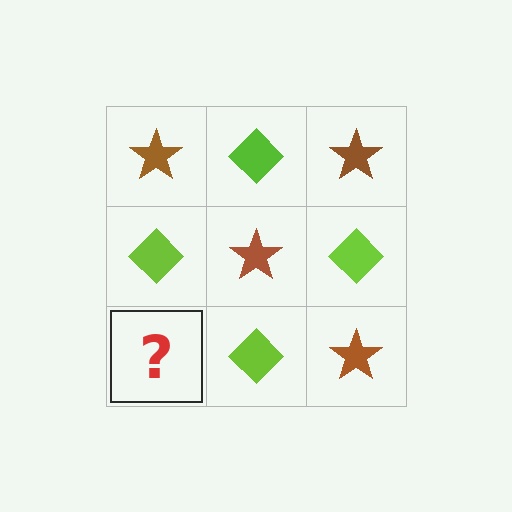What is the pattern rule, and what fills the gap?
The rule is that it alternates brown star and lime diamond in a checkerboard pattern. The gap should be filled with a brown star.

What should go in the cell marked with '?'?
The missing cell should contain a brown star.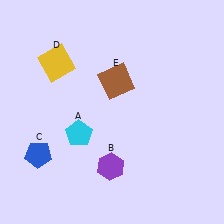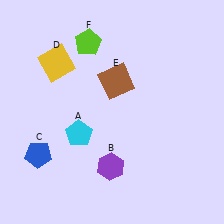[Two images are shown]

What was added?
A lime pentagon (F) was added in Image 2.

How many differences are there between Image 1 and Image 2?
There is 1 difference between the two images.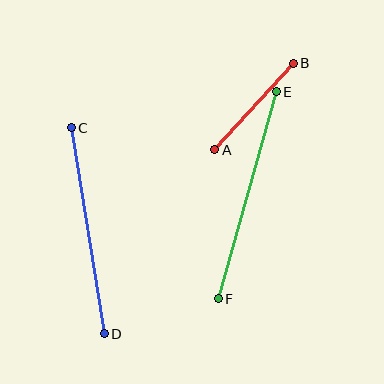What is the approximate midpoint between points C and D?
The midpoint is at approximately (88, 231) pixels.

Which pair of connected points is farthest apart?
Points E and F are farthest apart.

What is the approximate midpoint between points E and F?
The midpoint is at approximately (247, 195) pixels.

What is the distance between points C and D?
The distance is approximately 209 pixels.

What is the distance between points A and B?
The distance is approximately 117 pixels.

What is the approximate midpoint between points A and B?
The midpoint is at approximately (254, 106) pixels.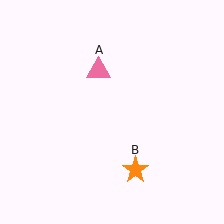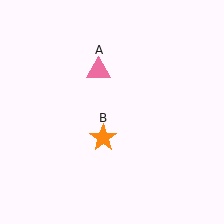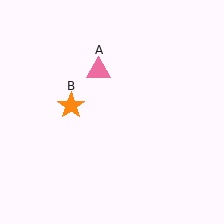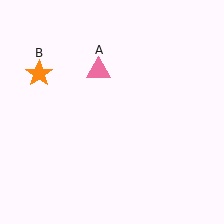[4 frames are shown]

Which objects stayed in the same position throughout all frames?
Pink triangle (object A) remained stationary.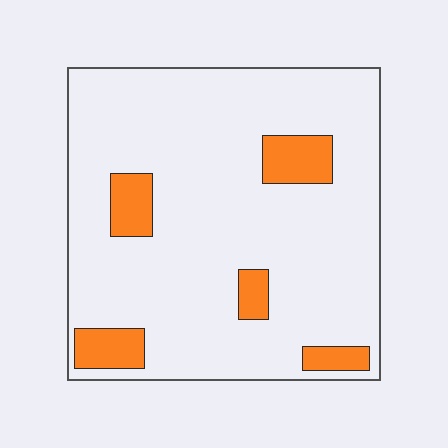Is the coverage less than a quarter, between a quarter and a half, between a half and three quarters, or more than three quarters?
Less than a quarter.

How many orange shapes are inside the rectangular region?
5.